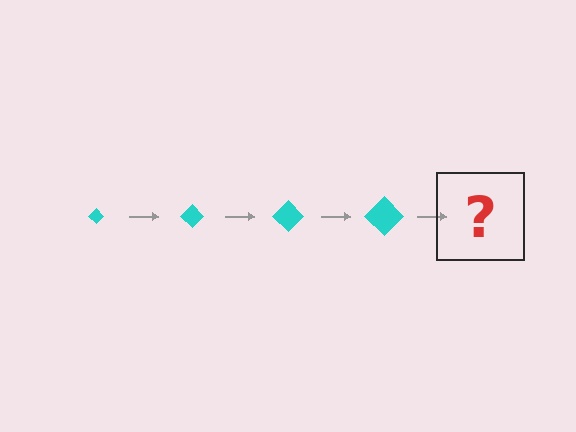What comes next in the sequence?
The next element should be a cyan diamond, larger than the previous one.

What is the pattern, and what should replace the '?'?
The pattern is that the diamond gets progressively larger each step. The '?' should be a cyan diamond, larger than the previous one.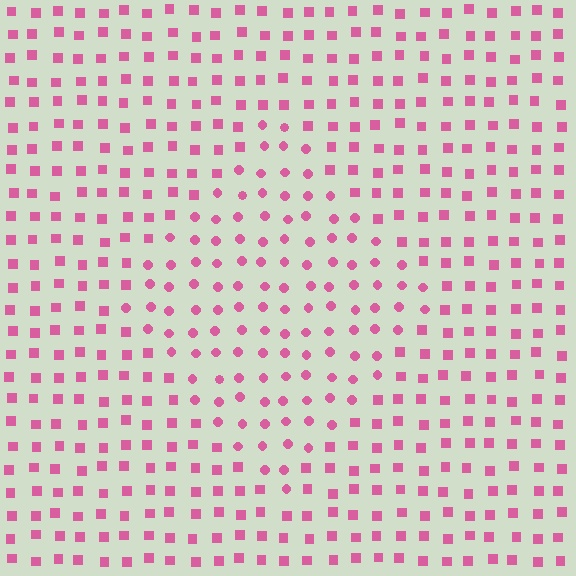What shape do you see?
I see a diamond.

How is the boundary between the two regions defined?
The boundary is defined by a change in element shape: circles inside vs. squares outside. All elements share the same color and spacing.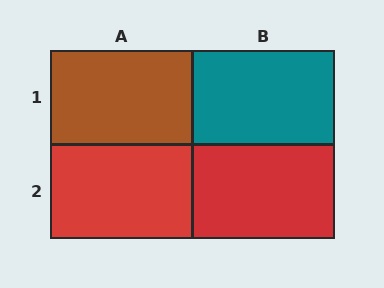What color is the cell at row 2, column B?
Red.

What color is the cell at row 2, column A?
Red.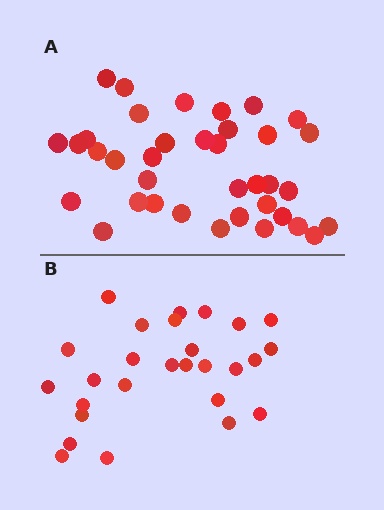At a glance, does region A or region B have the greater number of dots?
Region A (the top region) has more dots.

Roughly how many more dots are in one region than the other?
Region A has roughly 10 or so more dots than region B.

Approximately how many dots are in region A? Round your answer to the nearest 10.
About 40 dots. (The exact count is 37, which rounds to 40.)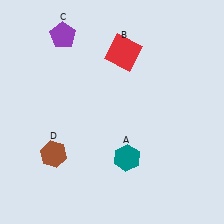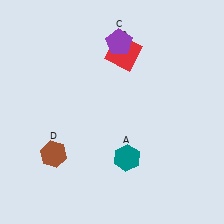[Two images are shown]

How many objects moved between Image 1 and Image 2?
1 object moved between the two images.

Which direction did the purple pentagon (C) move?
The purple pentagon (C) moved right.